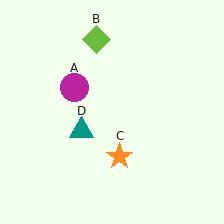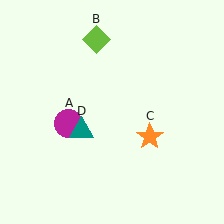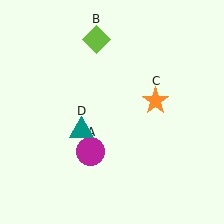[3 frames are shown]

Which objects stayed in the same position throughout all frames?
Lime diamond (object B) and teal triangle (object D) remained stationary.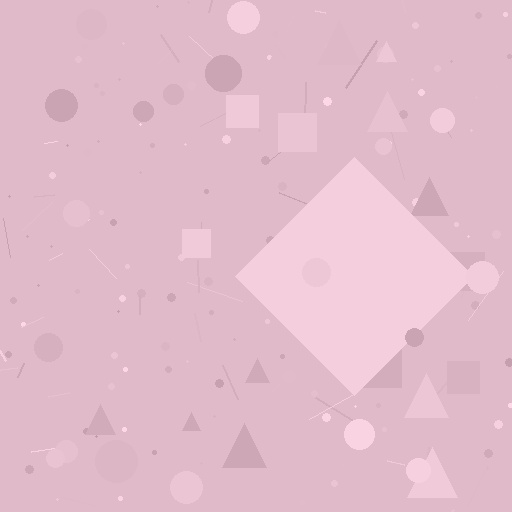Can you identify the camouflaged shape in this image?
The camouflaged shape is a diamond.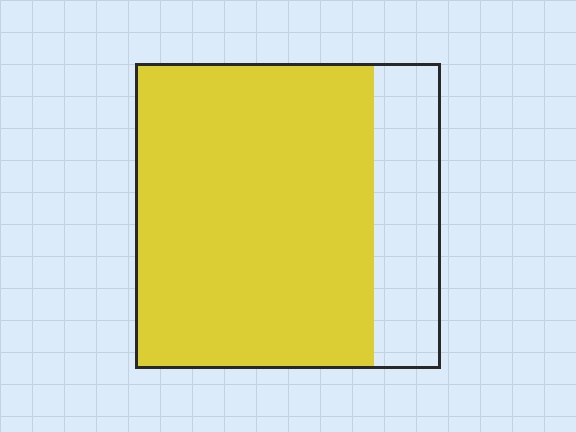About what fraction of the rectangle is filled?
About four fifths (4/5).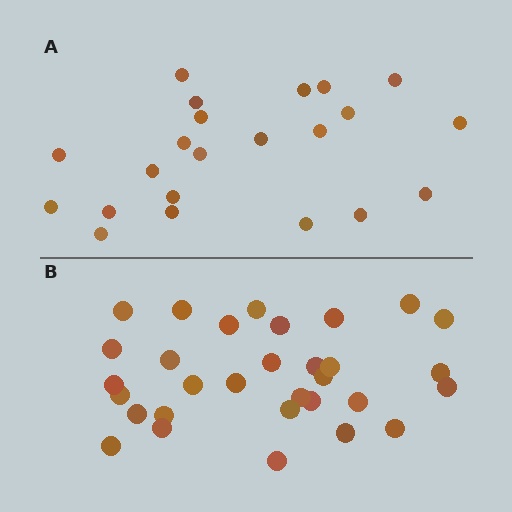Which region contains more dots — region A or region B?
Region B (the bottom region) has more dots.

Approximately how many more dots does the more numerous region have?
Region B has roughly 8 or so more dots than region A.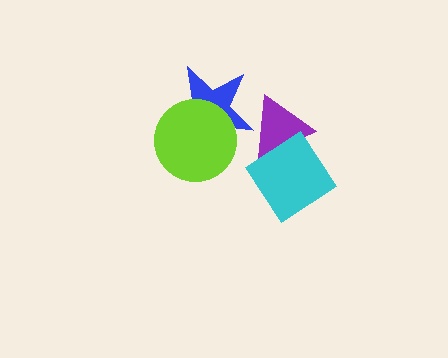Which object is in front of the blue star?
The lime circle is in front of the blue star.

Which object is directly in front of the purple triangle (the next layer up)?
The cyan diamond is directly in front of the purple triangle.